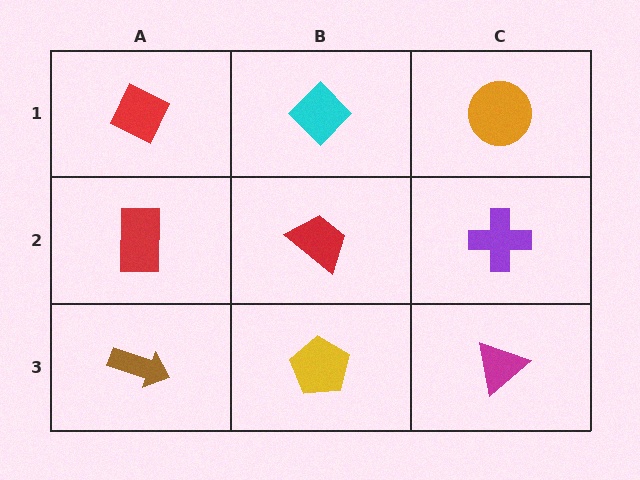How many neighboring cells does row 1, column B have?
3.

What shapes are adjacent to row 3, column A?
A red rectangle (row 2, column A), a yellow pentagon (row 3, column B).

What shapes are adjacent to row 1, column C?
A purple cross (row 2, column C), a cyan diamond (row 1, column B).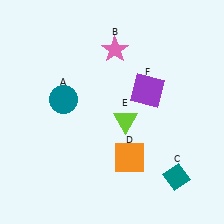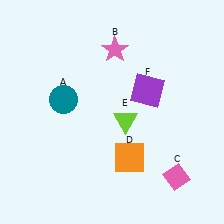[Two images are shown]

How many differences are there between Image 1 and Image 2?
There is 1 difference between the two images.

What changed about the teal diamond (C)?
In Image 1, C is teal. In Image 2, it changed to pink.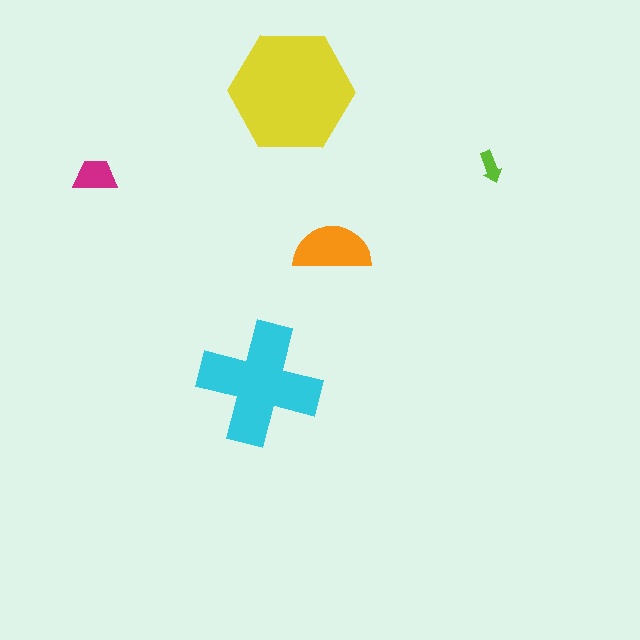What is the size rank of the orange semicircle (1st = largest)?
3rd.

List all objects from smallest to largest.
The lime arrow, the magenta trapezoid, the orange semicircle, the cyan cross, the yellow hexagon.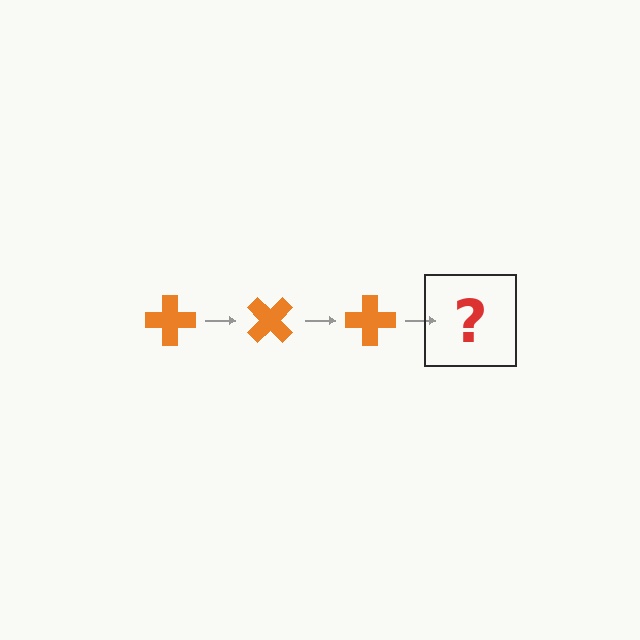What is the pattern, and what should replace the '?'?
The pattern is that the cross rotates 45 degrees each step. The '?' should be an orange cross rotated 135 degrees.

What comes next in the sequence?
The next element should be an orange cross rotated 135 degrees.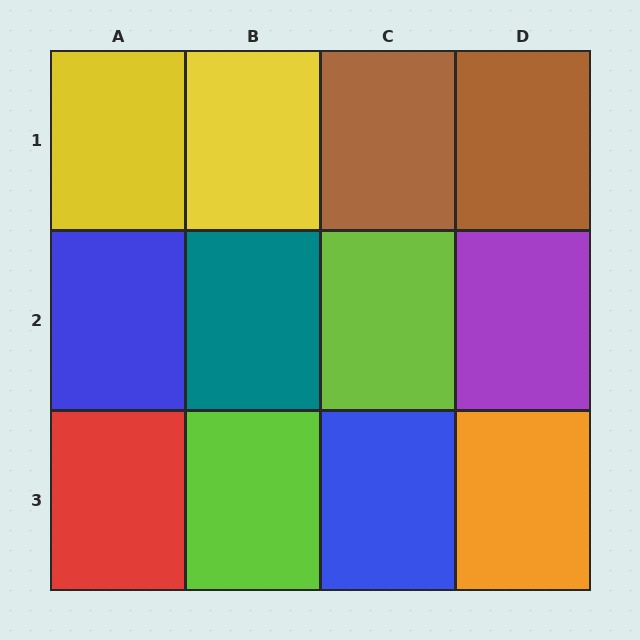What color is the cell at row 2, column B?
Teal.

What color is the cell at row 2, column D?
Purple.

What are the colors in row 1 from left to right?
Yellow, yellow, brown, brown.